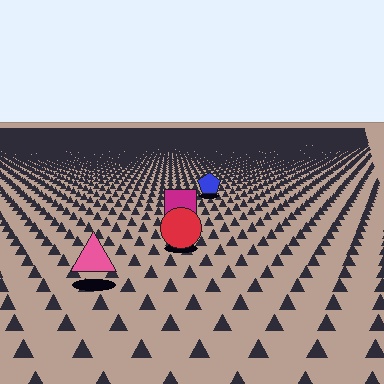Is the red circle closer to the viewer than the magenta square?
Yes. The red circle is closer — you can tell from the texture gradient: the ground texture is coarser near it.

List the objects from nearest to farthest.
From nearest to farthest: the pink triangle, the red circle, the magenta square, the blue pentagon.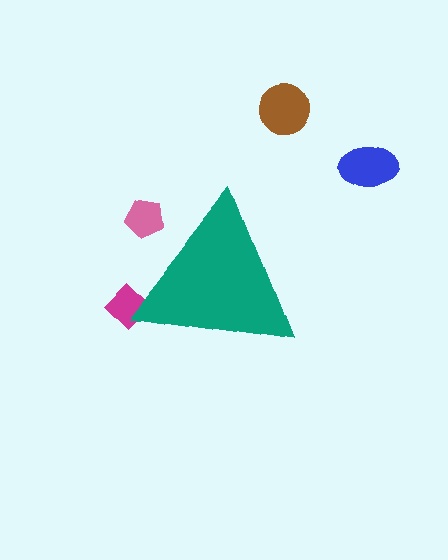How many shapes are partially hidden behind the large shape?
2 shapes are partially hidden.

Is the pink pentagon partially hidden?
Yes, the pink pentagon is partially hidden behind the teal triangle.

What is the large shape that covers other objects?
A teal triangle.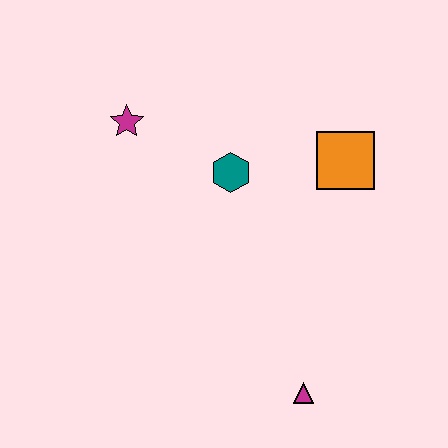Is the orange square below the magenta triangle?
No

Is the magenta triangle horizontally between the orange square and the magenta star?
Yes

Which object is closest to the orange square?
The teal hexagon is closest to the orange square.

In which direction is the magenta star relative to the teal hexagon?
The magenta star is to the left of the teal hexagon.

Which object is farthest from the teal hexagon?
The magenta triangle is farthest from the teal hexagon.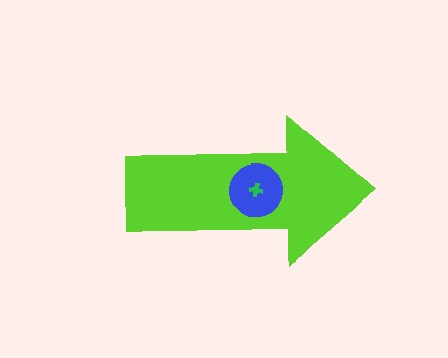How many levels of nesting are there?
3.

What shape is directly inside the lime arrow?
The blue circle.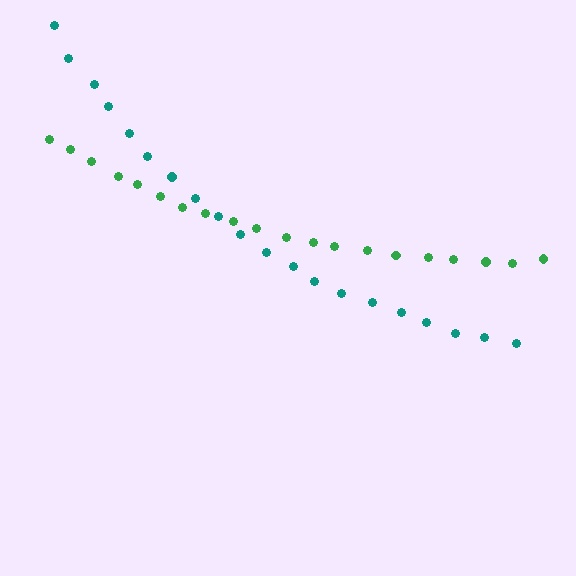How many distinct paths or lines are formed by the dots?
There are 2 distinct paths.